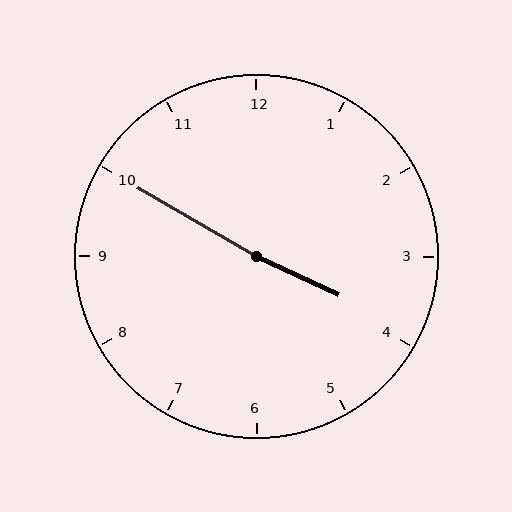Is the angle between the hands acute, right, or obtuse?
It is obtuse.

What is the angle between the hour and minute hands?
Approximately 175 degrees.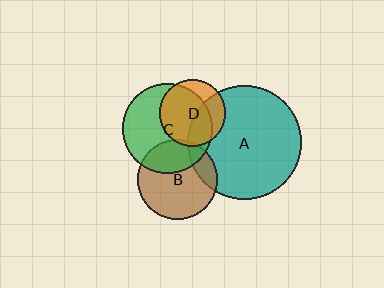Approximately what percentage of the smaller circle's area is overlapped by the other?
Approximately 15%.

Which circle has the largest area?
Circle A (teal).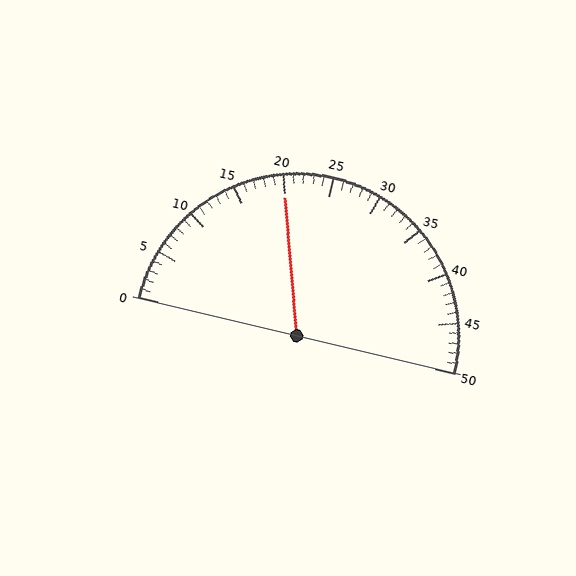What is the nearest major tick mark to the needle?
The nearest major tick mark is 20.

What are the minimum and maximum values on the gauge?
The gauge ranges from 0 to 50.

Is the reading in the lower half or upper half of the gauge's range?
The reading is in the lower half of the range (0 to 50).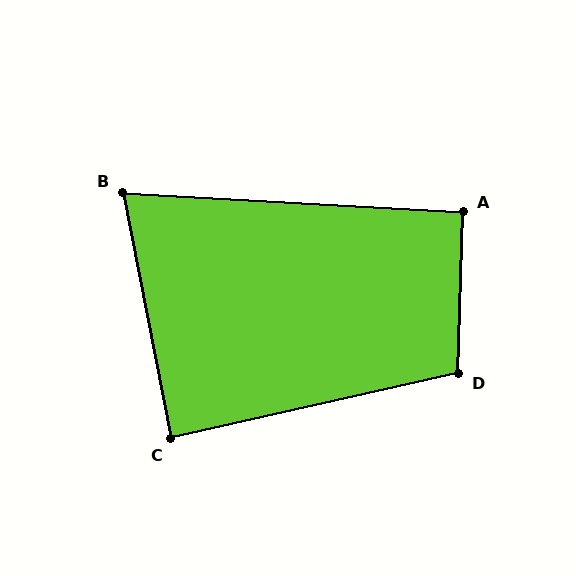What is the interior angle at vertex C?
Approximately 88 degrees (approximately right).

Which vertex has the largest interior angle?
D, at approximately 104 degrees.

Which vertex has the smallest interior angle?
B, at approximately 76 degrees.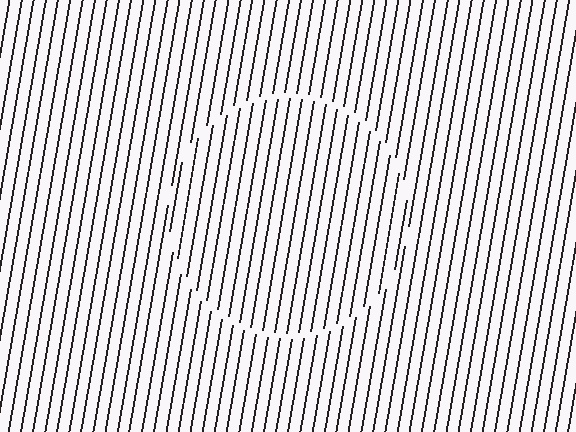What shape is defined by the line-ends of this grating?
An illusory circle. The interior of the shape contains the same grating, shifted by half a period — the contour is defined by the phase discontinuity where line-ends from the inner and outer gratings abut.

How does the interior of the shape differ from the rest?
The interior of the shape contains the same grating, shifted by half a period — the contour is defined by the phase discontinuity where line-ends from the inner and outer gratings abut.